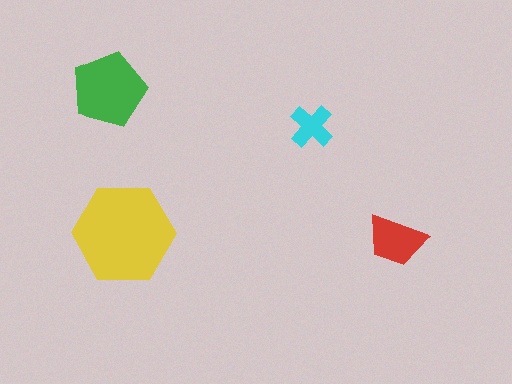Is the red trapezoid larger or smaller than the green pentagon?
Smaller.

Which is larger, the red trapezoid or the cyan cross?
The red trapezoid.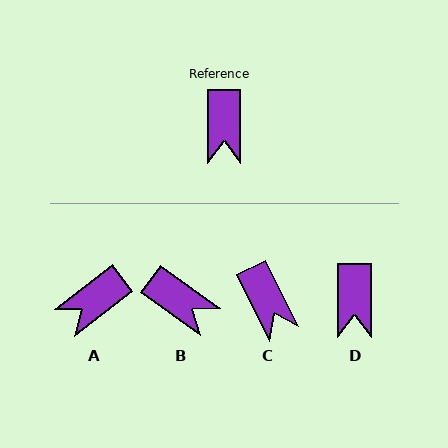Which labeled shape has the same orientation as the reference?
D.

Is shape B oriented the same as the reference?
No, it is off by about 54 degrees.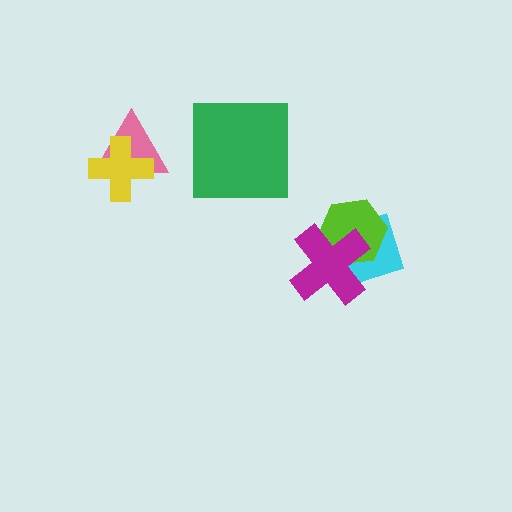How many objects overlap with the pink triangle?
1 object overlaps with the pink triangle.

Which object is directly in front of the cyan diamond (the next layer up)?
The lime hexagon is directly in front of the cyan diamond.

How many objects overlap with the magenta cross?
2 objects overlap with the magenta cross.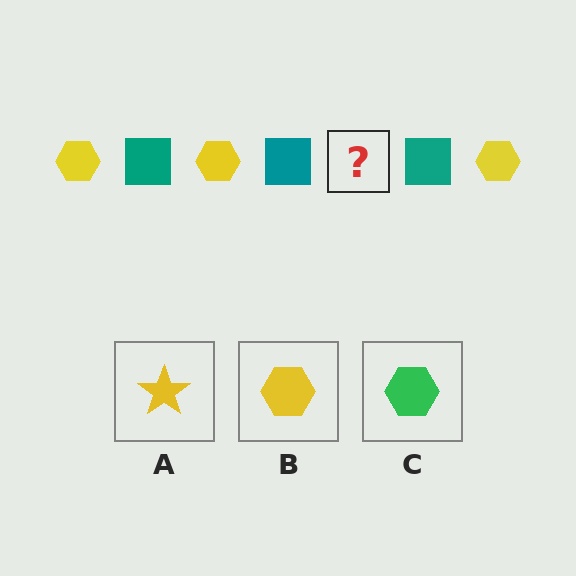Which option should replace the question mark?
Option B.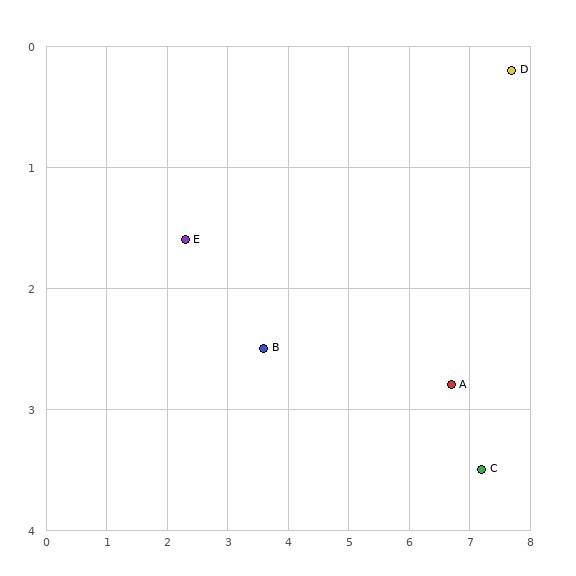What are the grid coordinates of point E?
Point E is at approximately (2.3, 1.6).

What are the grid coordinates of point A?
Point A is at approximately (6.7, 2.8).